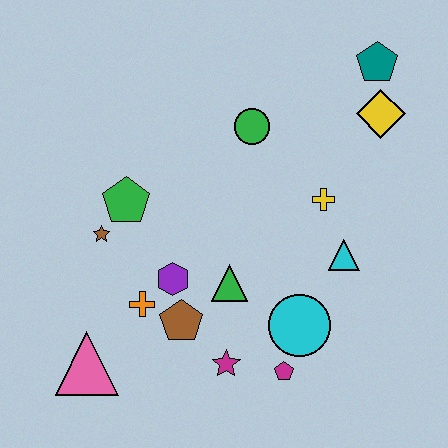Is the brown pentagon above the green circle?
No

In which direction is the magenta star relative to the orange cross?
The magenta star is to the right of the orange cross.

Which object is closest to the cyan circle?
The magenta pentagon is closest to the cyan circle.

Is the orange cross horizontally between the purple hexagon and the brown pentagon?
No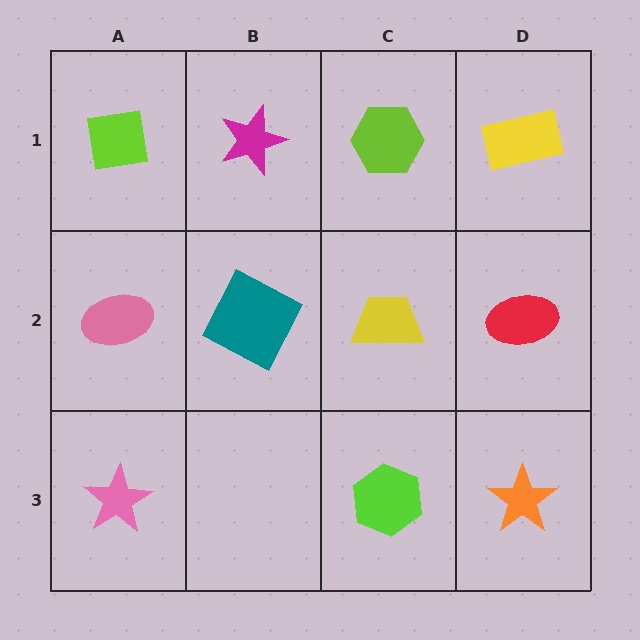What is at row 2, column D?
A red ellipse.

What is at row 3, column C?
A lime hexagon.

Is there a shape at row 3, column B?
No, that cell is empty.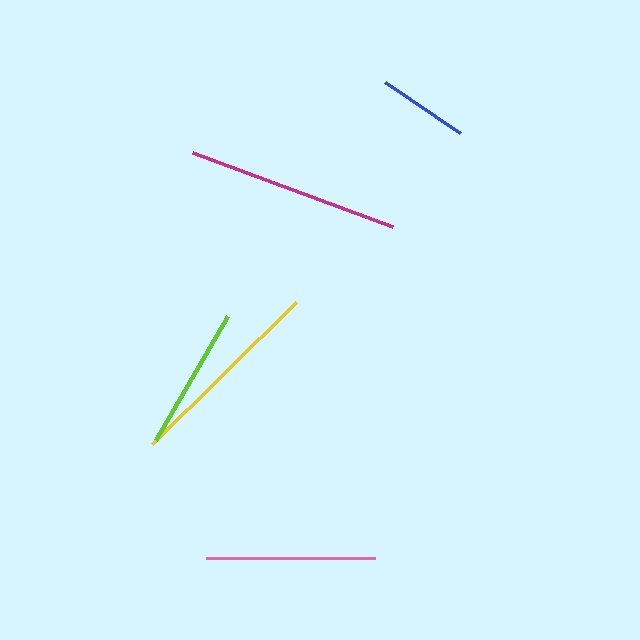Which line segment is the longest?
The magenta line is the longest at approximately 214 pixels.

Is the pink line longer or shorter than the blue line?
The pink line is longer than the blue line.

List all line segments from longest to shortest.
From longest to shortest: magenta, yellow, pink, lime, blue.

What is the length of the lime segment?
The lime segment is approximately 144 pixels long.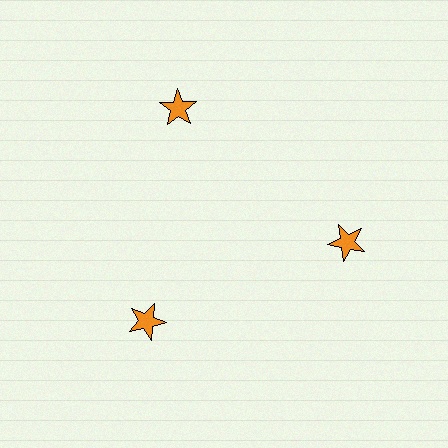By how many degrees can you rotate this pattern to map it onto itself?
The pattern maps onto itself every 120 degrees of rotation.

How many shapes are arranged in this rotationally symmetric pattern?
There are 3 shapes, arranged in 3 groups of 1.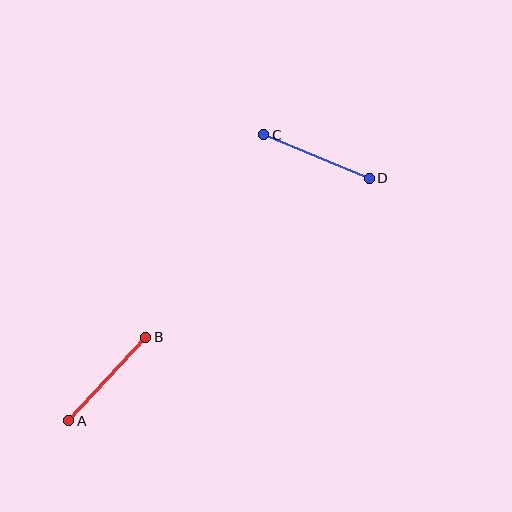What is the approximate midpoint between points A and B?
The midpoint is at approximately (107, 379) pixels.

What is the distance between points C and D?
The distance is approximately 114 pixels.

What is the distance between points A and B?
The distance is approximately 114 pixels.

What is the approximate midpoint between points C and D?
The midpoint is at approximately (317, 157) pixels.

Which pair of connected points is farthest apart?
Points C and D are farthest apart.